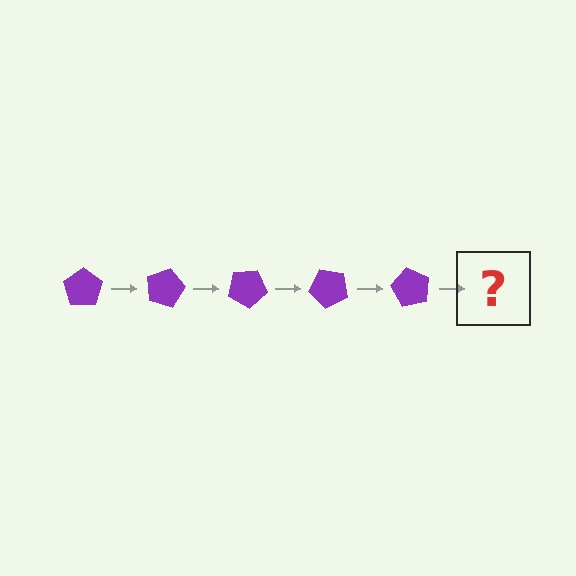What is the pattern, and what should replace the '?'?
The pattern is that the pentagon rotates 15 degrees each step. The '?' should be a purple pentagon rotated 75 degrees.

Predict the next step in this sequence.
The next step is a purple pentagon rotated 75 degrees.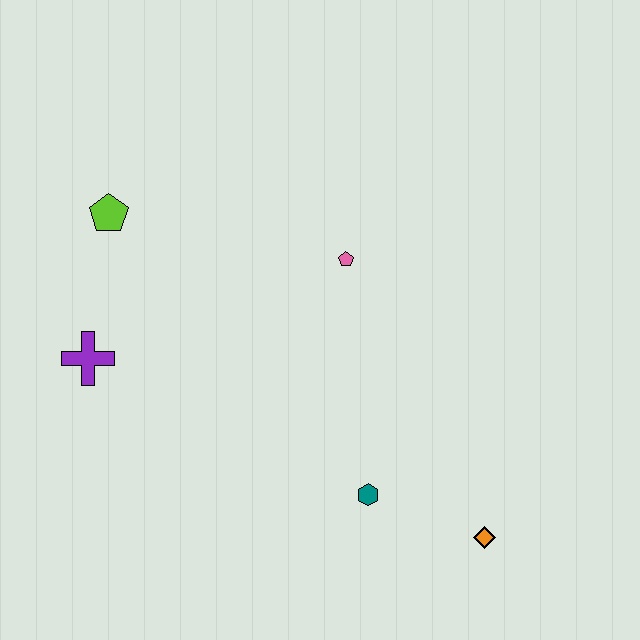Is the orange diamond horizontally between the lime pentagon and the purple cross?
No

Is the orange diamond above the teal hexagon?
No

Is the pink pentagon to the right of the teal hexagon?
No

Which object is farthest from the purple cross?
The orange diamond is farthest from the purple cross.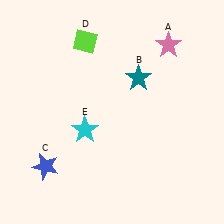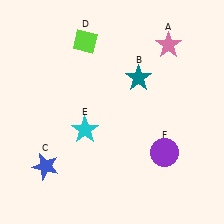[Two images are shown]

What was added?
A purple circle (F) was added in Image 2.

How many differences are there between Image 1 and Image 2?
There is 1 difference between the two images.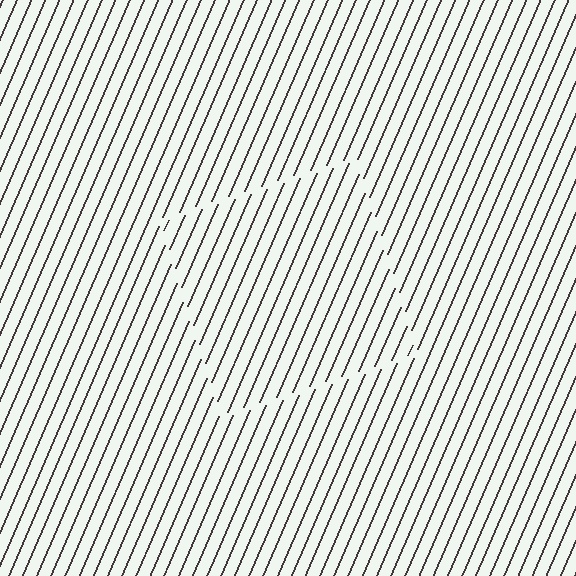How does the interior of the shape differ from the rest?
The interior of the shape contains the same grating, shifted by half a period — the contour is defined by the phase discontinuity where line-ends from the inner and outer gratings abut.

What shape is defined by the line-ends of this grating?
An illusory square. The interior of the shape contains the same grating, shifted by half a period — the contour is defined by the phase discontinuity where line-ends from the inner and outer gratings abut.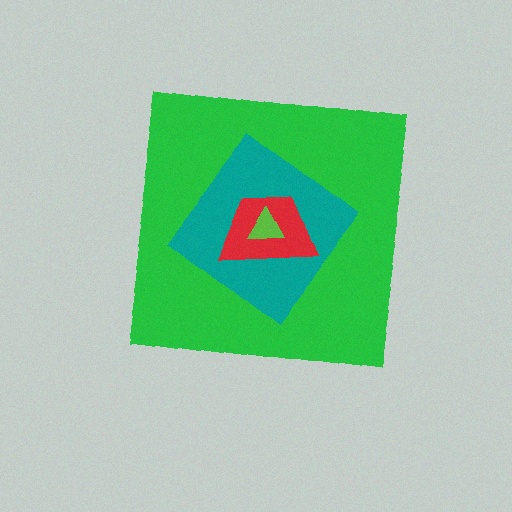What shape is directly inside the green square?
The teal diamond.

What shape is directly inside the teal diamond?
The red trapezoid.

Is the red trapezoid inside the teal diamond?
Yes.